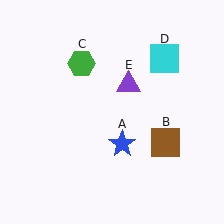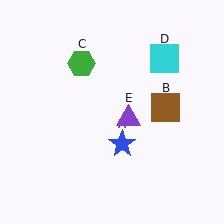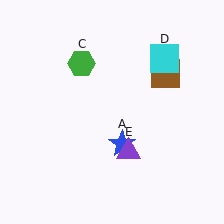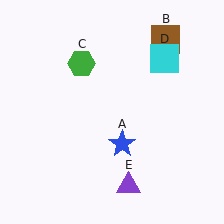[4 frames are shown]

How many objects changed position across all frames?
2 objects changed position: brown square (object B), purple triangle (object E).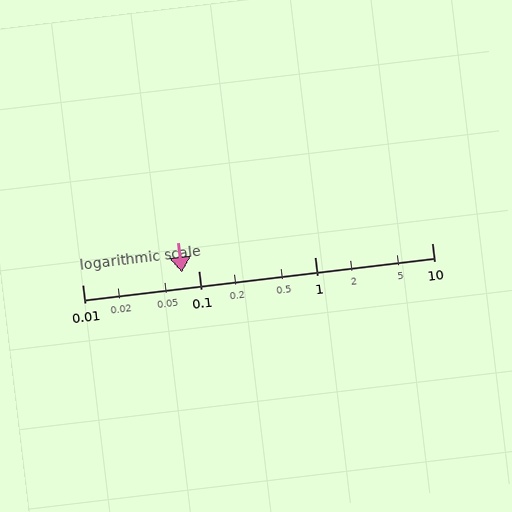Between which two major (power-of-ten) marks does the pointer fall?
The pointer is between 0.01 and 0.1.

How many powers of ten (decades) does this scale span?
The scale spans 3 decades, from 0.01 to 10.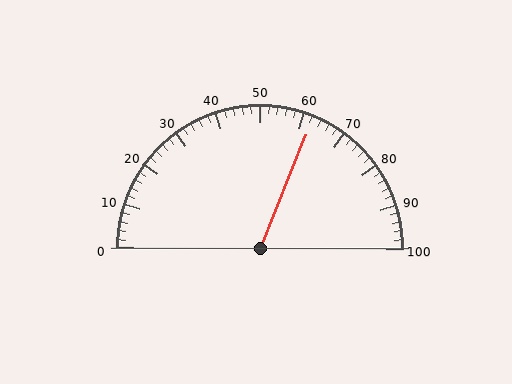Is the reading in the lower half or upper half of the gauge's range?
The reading is in the upper half of the range (0 to 100).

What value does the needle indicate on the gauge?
The needle indicates approximately 62.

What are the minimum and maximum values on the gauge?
The gauge ranges from 0 to 100.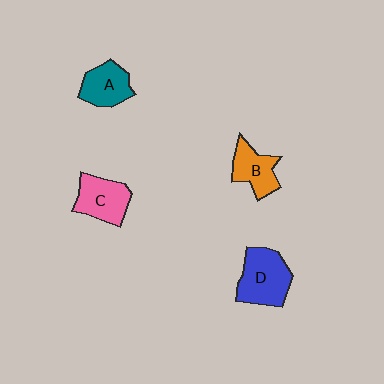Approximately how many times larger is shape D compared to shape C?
Approximately 1.2 times.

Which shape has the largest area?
Shape D (blue).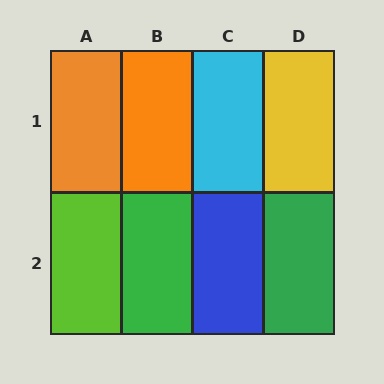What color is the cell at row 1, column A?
Orange.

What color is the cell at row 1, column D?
Yellow.